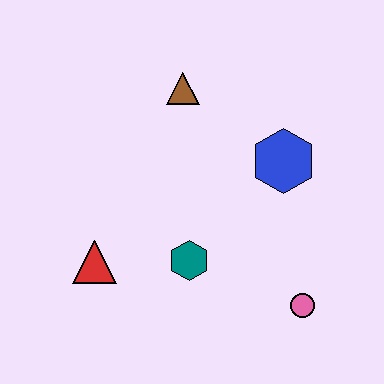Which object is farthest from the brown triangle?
The pink circle is farthest from the brown triangle.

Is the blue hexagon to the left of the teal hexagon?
No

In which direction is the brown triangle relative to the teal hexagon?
The brown triangle is above the teal hexagon.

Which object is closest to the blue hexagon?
The brown triangle is closest to the blue hexagon.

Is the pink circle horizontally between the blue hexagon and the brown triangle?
No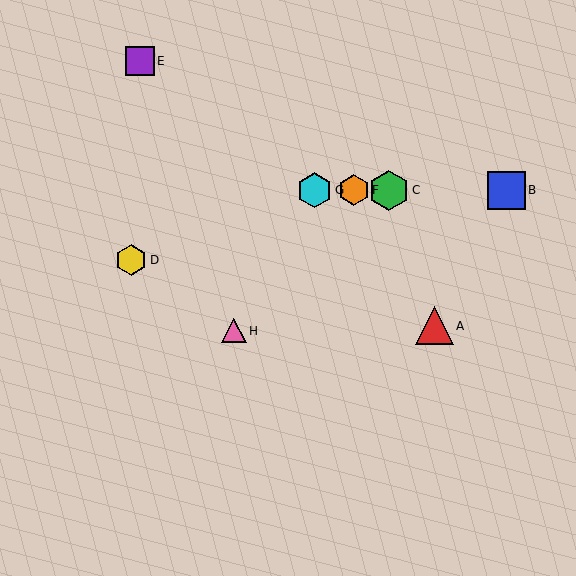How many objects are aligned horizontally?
4 objects (B, C, F, G) are aligned horizontally.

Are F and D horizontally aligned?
No, F is at y≈190 and D is at y≈260.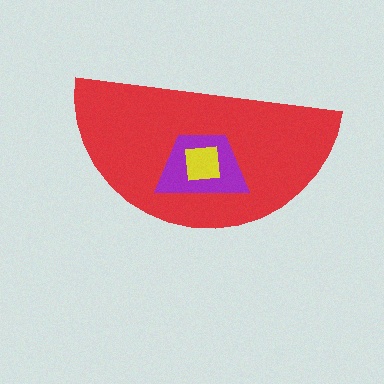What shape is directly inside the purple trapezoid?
The yellow square.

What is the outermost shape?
The red semicircle.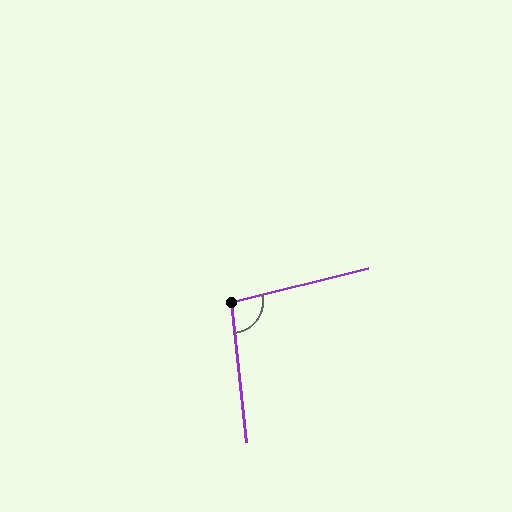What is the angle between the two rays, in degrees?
Approximately 97 degrees.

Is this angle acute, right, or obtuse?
It is obtuse.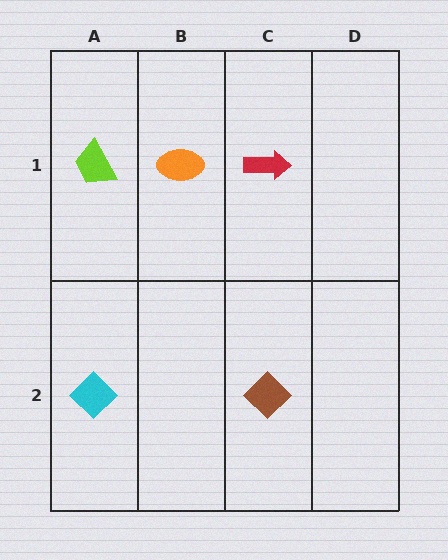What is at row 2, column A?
A cyan diamond.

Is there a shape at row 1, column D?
No, that cell is empty.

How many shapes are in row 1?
3 shapes.